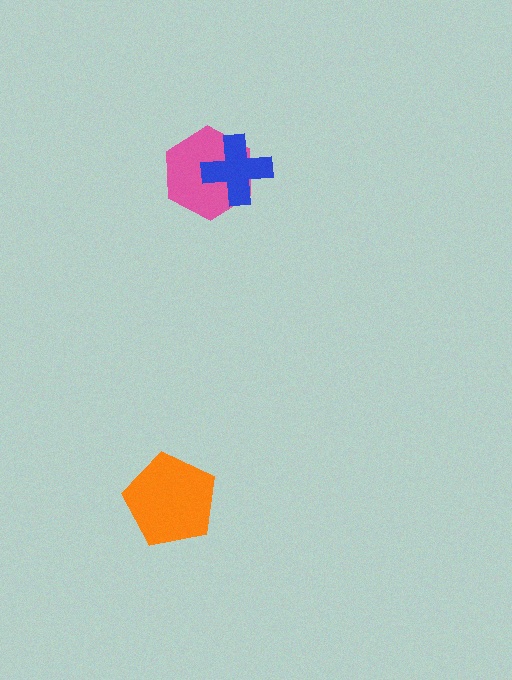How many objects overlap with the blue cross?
1 object overlaps with the blue cross.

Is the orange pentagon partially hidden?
No, no other shape covers it.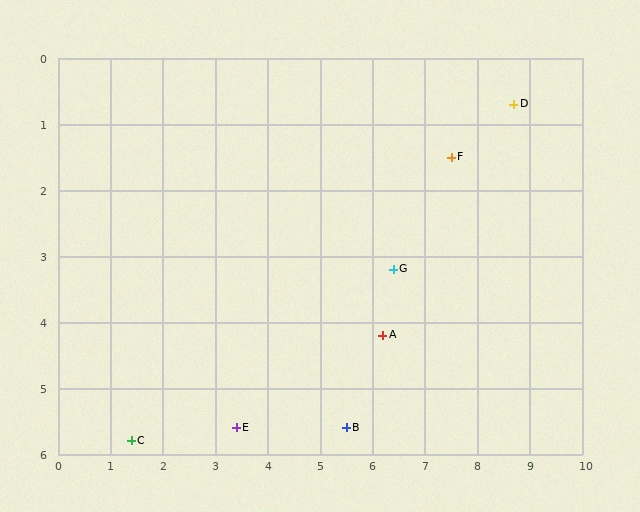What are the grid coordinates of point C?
Point C is at approximately (1.4, 5.8).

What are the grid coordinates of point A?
Point A is at approximately (6.2, 4.2).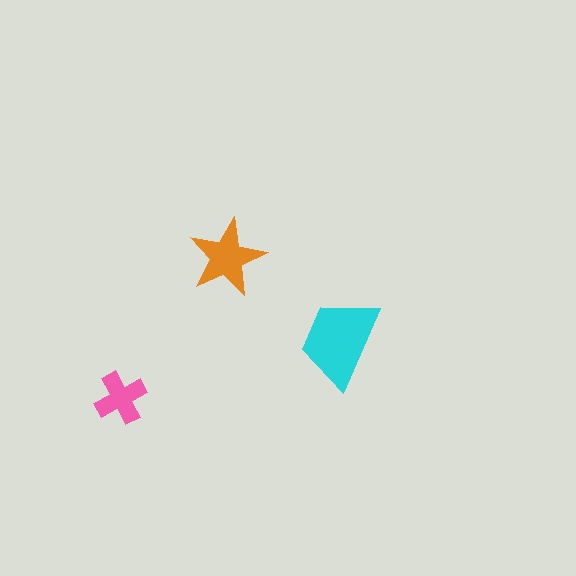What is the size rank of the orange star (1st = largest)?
2nd.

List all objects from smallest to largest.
The pink cross, the orange star, the cyan trapezoid.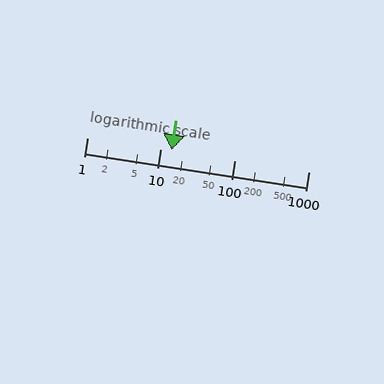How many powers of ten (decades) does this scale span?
The scale spans 3 decades, from 1 to 1000.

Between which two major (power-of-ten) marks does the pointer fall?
The pointer is between 10 and 100.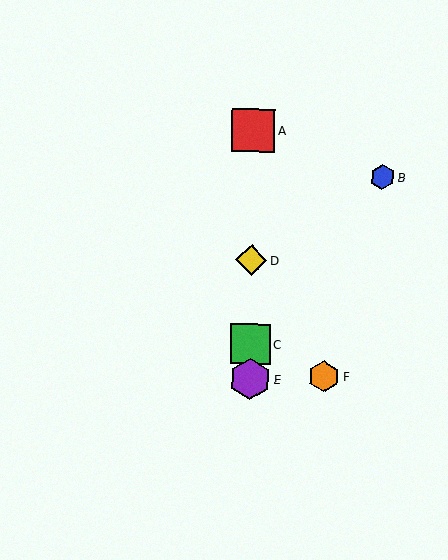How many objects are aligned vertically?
4 objects (A, C, D, E) are aligned vertically.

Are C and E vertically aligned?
Yes, both are at x≈250.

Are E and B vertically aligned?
No, E is at x≈250 and B is at x≈382.